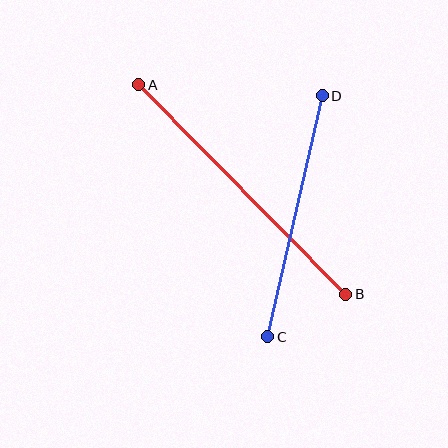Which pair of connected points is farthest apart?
Points A and B are farthest apart.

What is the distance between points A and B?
The distance is approximately 295 pixels.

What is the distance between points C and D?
The distance is approximately 247 pixels.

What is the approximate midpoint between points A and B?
The midpoint is at approximately (242, 190) pixels.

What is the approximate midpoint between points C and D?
The midpoint is at approximately (295, 216) pixels.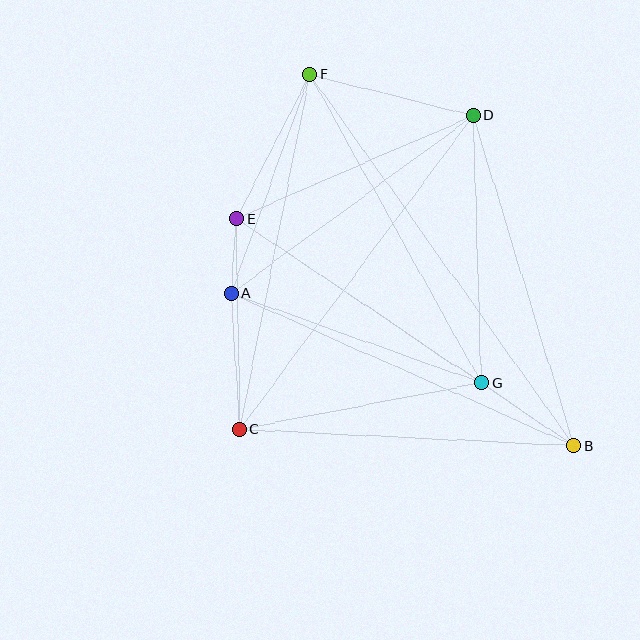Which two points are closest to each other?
Points A and E are closest to each other.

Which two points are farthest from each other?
Points B and F are farthest from each other.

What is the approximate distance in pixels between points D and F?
The distance between D and F is approximately 168 pixels.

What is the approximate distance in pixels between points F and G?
The distance between F and G is approximately 353 pixels.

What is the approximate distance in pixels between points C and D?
The distance between C and D is approximately 391 pixels.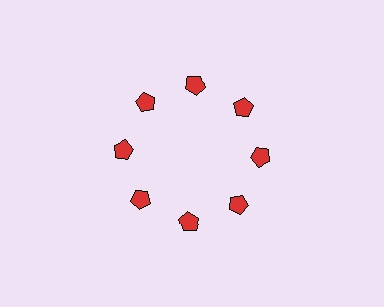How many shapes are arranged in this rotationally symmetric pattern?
There are 8 shapes, arranged in 8 groups of 1.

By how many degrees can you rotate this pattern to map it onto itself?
The pattern maps onto itself every 45 degrees of rotation.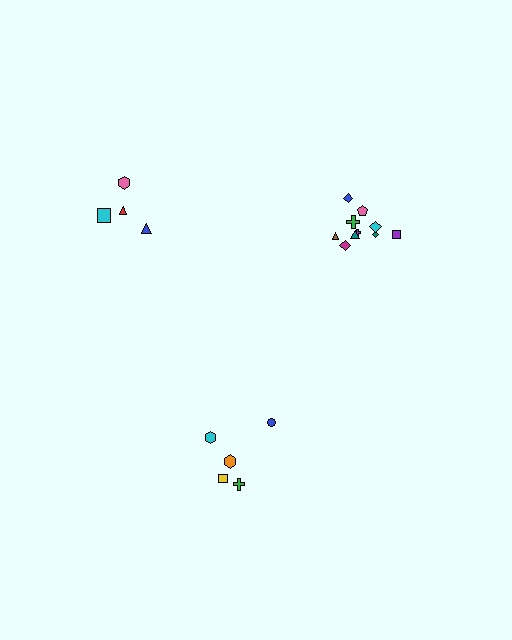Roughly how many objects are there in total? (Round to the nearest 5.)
Roughly 20 objects in total.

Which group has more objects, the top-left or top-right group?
The top-right group.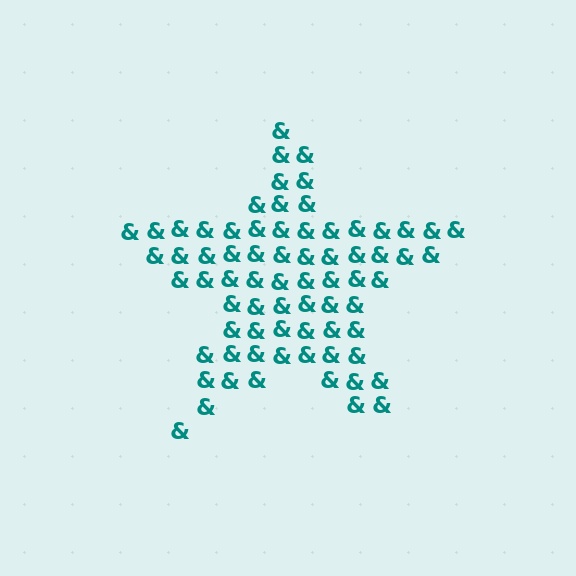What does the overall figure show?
The overall figure shows a star.